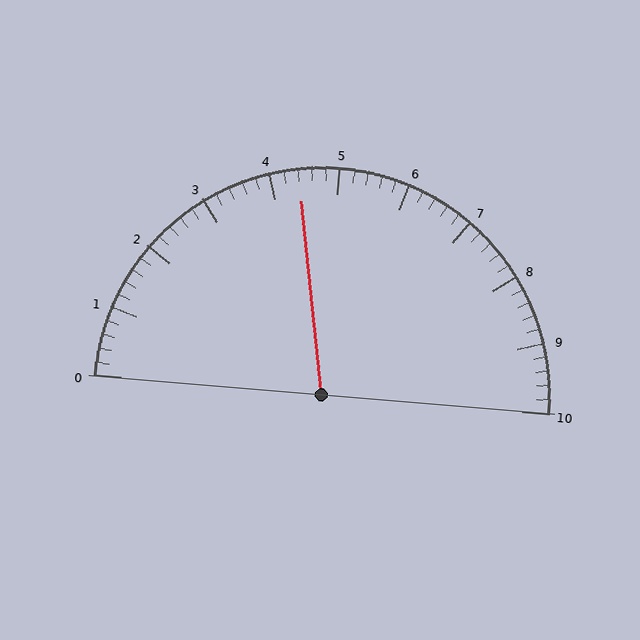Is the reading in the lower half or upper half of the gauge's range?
The reading is in the lower half of the range (0 to 10).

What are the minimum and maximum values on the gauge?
The gauge ranges from 0 to 10.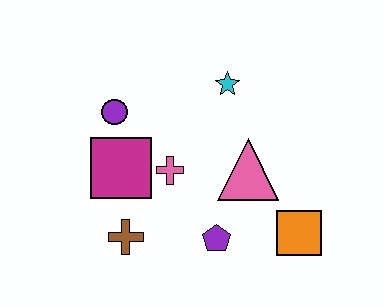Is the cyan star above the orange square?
Yes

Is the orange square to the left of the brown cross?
No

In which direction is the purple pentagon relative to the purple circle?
The purple pentagon is below the purple circle.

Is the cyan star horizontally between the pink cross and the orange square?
Yes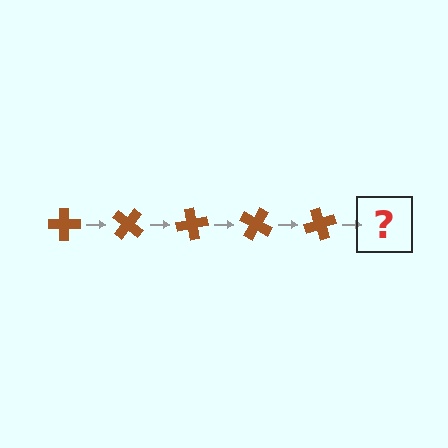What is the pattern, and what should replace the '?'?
The pattern is that the cross rotates 40 degrees each step. The '?' should be a brown cross rotated 200 degrees.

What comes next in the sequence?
The next element should be a brown cross rotated 200 degrees.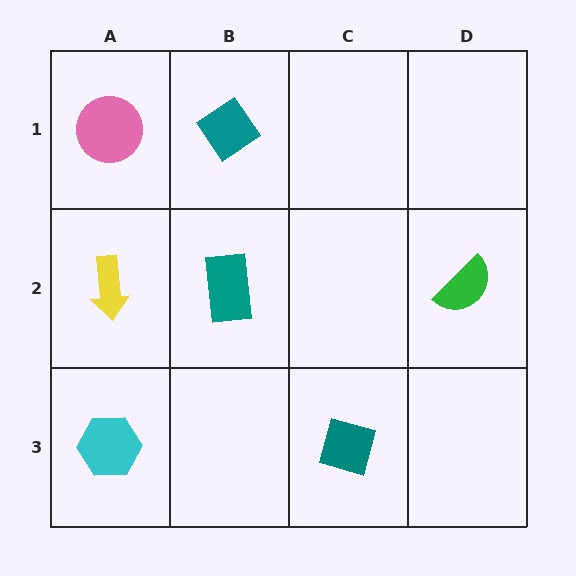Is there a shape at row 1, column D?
No, that cell is empty.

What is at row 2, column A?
A yellow arrow.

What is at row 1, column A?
A pink circle.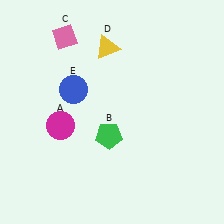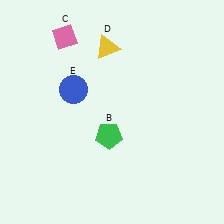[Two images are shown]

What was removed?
The magenta circle (A) was removed in Image 2.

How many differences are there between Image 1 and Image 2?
There is 1 difference between the two images.